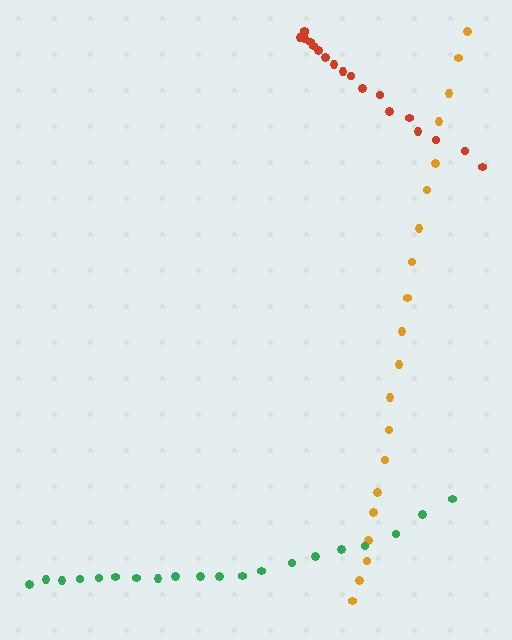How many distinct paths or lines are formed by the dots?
There are 3 distinct paths.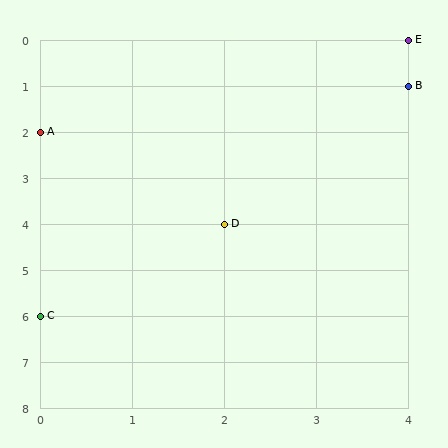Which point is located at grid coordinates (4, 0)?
Point E is at (4, 0).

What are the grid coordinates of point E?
Point E is at grid coordinates (4, 0).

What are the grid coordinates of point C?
Point C is at grid coordinates (0, 6).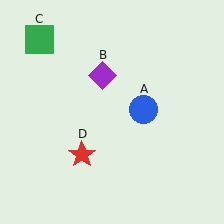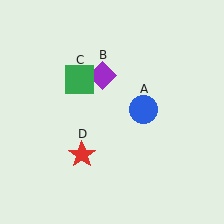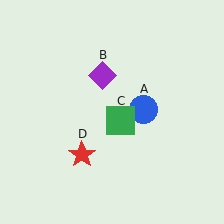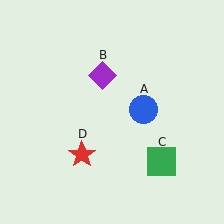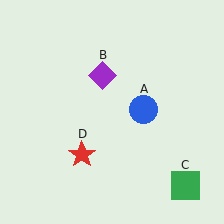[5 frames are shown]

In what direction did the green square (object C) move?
The green square (object C) moved down and to the right.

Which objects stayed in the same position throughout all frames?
Blue circle (object A) and purple diamond (object B) and red star (object D) remained stationary.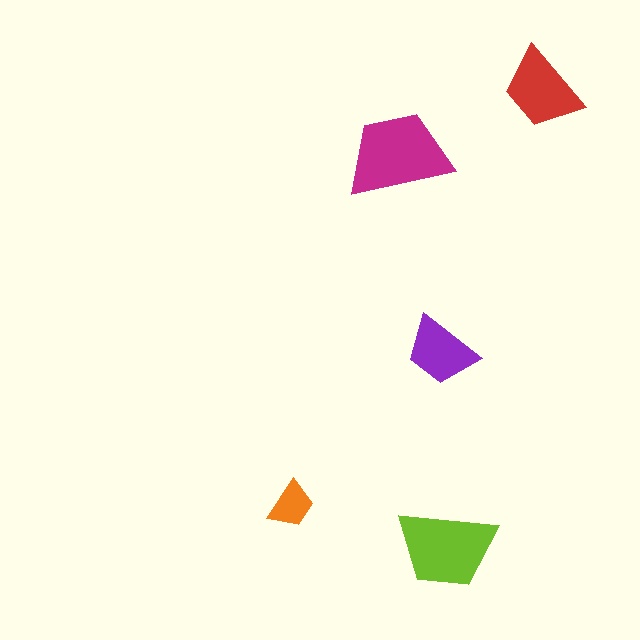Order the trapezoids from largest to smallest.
the magenta one, the lime one, the red one, the purple one, the orange one.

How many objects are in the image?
There are 5 objects in the image.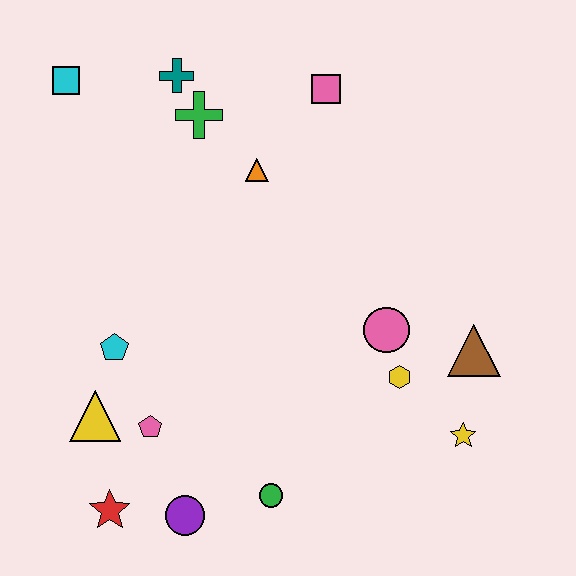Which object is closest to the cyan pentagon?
The yellow triangle is closest to the cyan pentagon.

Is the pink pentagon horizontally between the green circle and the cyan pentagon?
Yes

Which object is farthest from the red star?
The pink square is farthest from the red star.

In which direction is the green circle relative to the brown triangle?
The green circle is to the left of the brown triangle.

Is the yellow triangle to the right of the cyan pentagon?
No